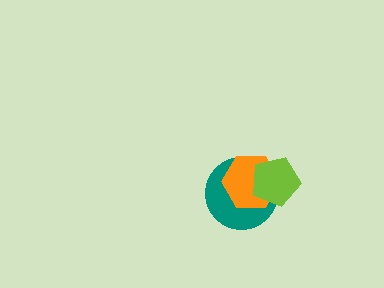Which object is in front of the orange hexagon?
The lime pentagon is in front of the orange hexagon.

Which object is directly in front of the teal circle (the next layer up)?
The orange hexagon is directly in front of the teal circle.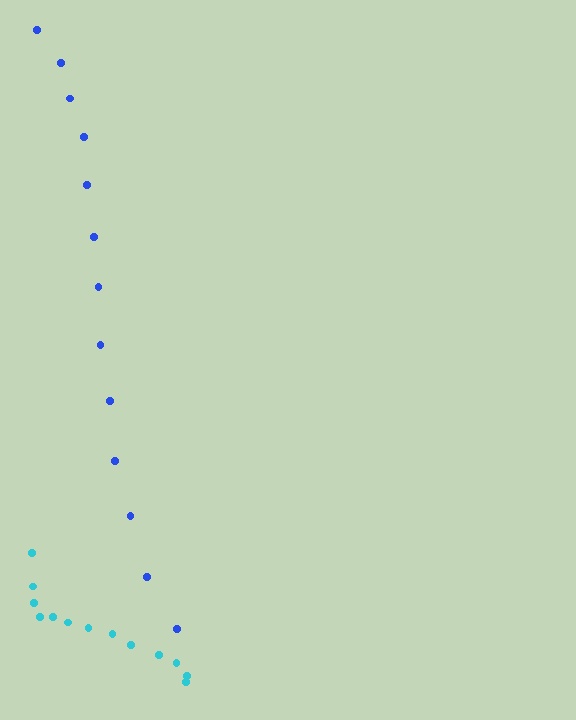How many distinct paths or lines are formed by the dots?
There are 2 distinct paths.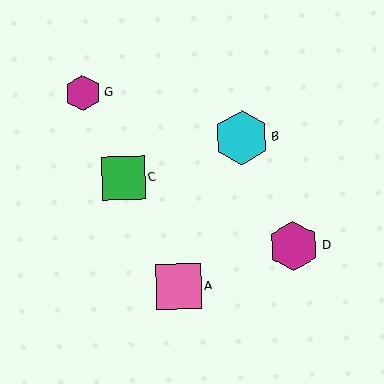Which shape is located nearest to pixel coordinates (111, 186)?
The green square (labeled C) at (123, 178) is nearest to that location.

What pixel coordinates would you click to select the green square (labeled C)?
Click at (123, 178) to select the green square C.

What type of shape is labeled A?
Shape A is a pink square.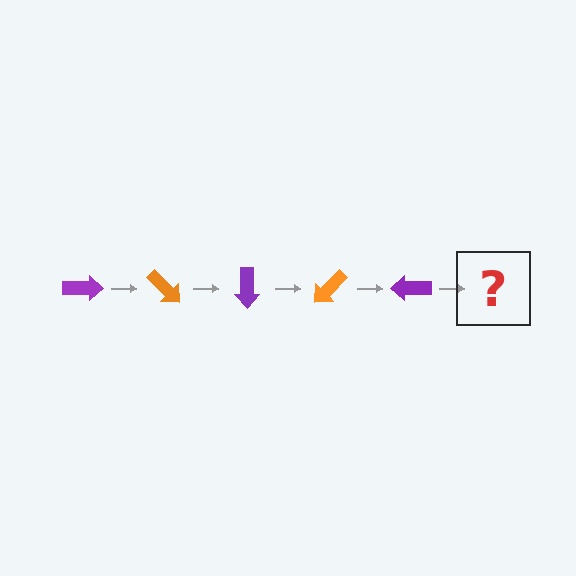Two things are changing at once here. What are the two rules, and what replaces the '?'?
The two rules are that it rotates 45 degrees each step and the color cycles through purple and orange. The '?' should be an orange arrow, rotated 225 degrees from the start.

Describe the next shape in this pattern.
It should be an orange arrow, rotated 225 degrees from the start.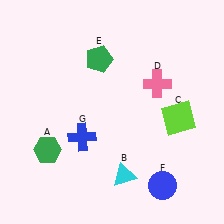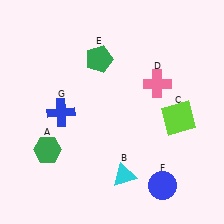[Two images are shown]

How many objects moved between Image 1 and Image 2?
1 object moved between the two images.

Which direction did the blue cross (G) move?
The blue cross (G) moved up.